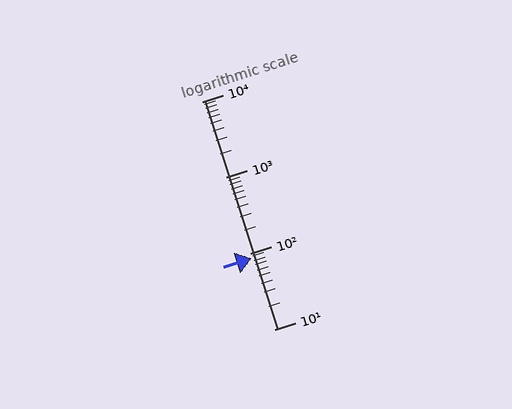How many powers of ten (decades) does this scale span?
The scale spans 3 decades, from 10 to 10000.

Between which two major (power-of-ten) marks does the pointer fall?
The pointer is between 10 and 100.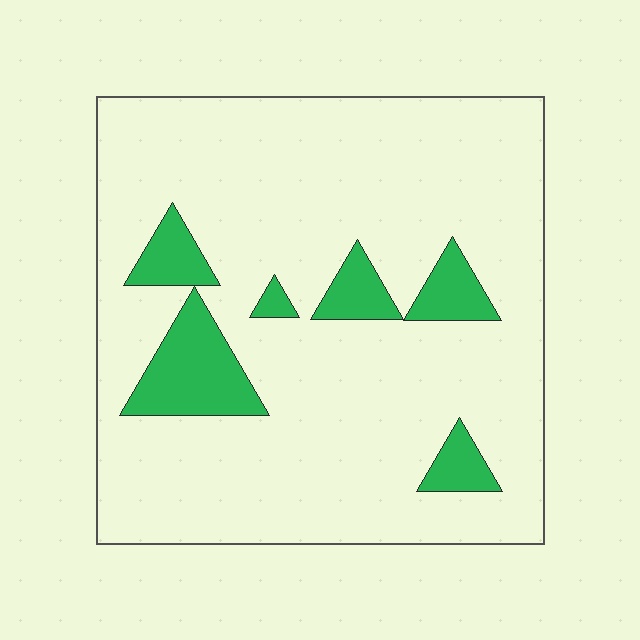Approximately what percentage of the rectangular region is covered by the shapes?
Approximately 15%.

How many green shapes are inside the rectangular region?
6.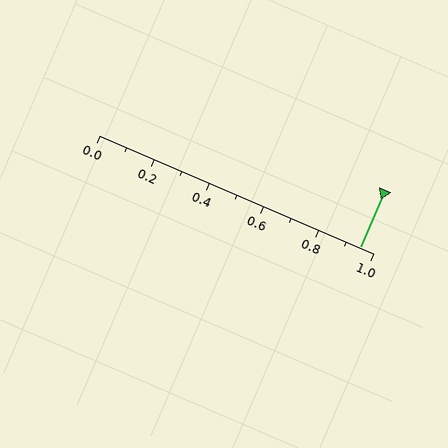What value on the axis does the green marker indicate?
The marker indicates approximately 0.95.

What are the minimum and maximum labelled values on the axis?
The axis runs from 0.0 to 1.0.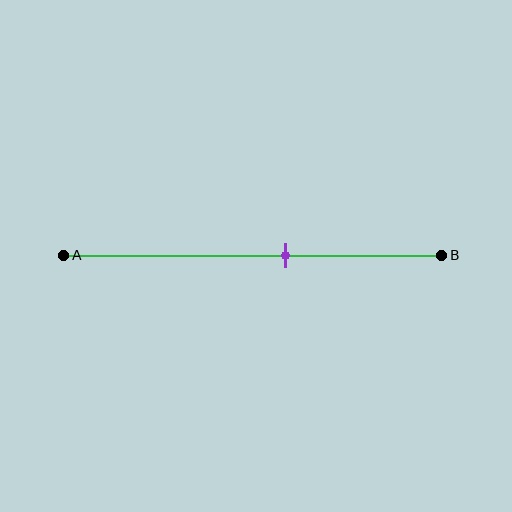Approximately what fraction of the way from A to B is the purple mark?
The purple mark is approximately 60% of the way from A to B.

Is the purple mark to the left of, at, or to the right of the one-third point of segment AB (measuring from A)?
The purple mark is to the right of the one-third point of segment AB.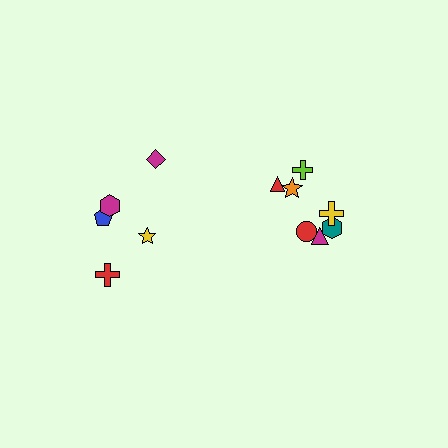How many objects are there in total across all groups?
There are 12 objects.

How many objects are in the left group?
There are 5 objects.